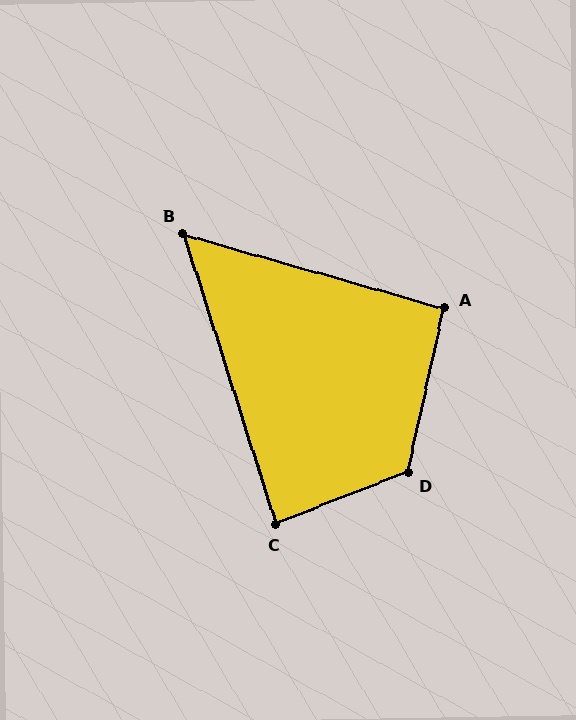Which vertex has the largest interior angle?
D, at approximately 124 degrees.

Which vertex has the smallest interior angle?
B, at approximately 56 degrees.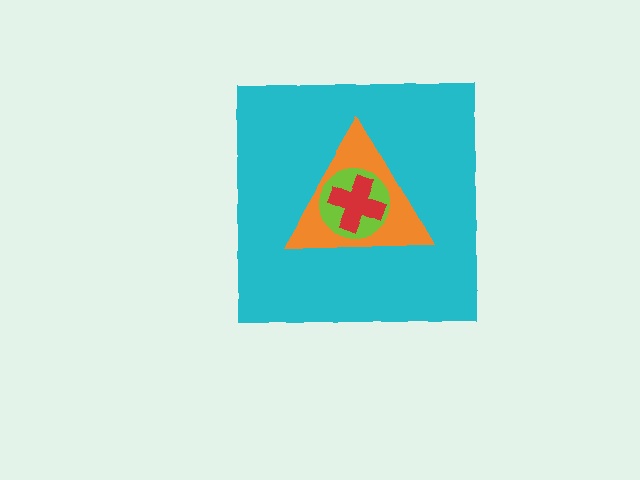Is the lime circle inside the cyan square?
Yes.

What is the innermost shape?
The red cross.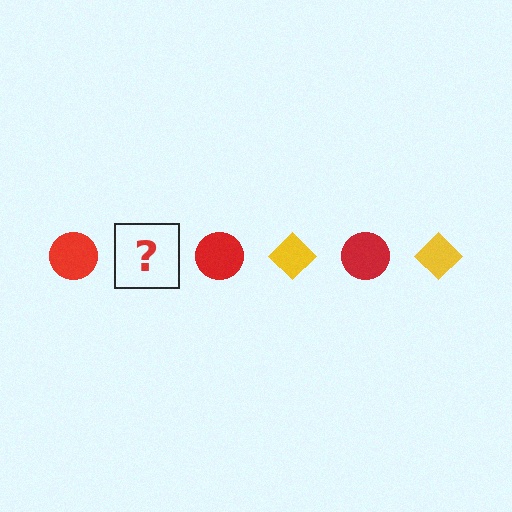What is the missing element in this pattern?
The missing element is a yellow diamond.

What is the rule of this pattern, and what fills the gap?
The rule is that the pattern alternates between red circle and yellow diamond. The gap should be filled with a yellow diamond.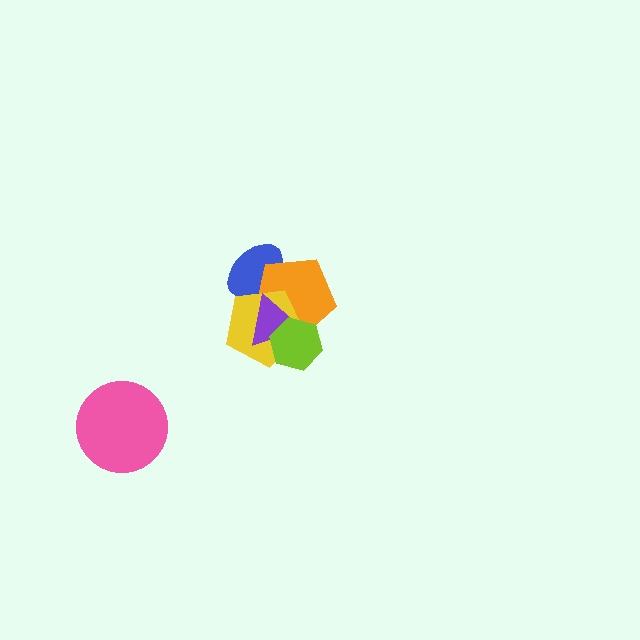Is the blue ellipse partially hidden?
Yes, it is partially covered by another shape.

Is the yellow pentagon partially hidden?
Yes, it is partially covered by another shape.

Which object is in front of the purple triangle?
The lime hexagon is in front of the purple triangle.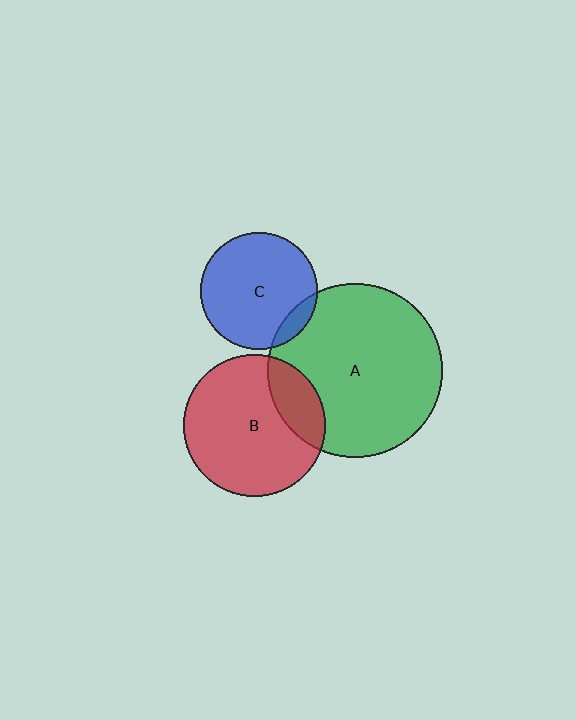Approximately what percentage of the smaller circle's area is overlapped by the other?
Approximately 20%.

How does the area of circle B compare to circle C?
Approximately 1.5 times.